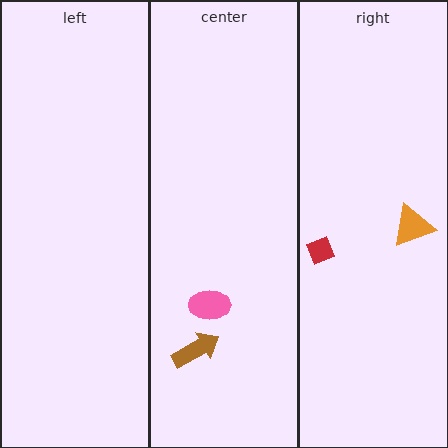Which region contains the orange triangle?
The right region.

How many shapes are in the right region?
2.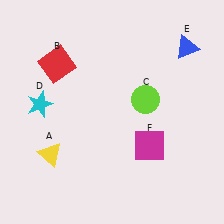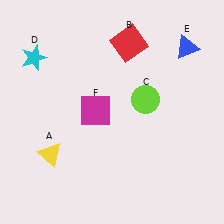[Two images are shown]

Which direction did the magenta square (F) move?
The magenta square (F) moved left.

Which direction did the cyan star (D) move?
The cyan star (D) moved up.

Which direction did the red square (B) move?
The red square (B) moved right.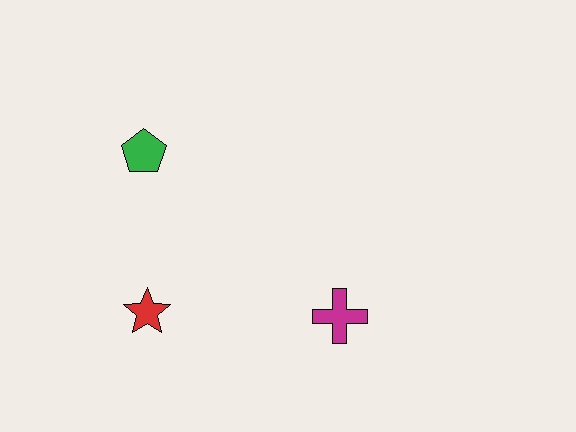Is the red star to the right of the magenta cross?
No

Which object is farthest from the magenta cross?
The green pentagon is farthest from the magenta cross.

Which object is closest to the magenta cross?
The red star is closest to the magenta cross.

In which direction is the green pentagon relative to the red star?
The green pentagon is above the red star.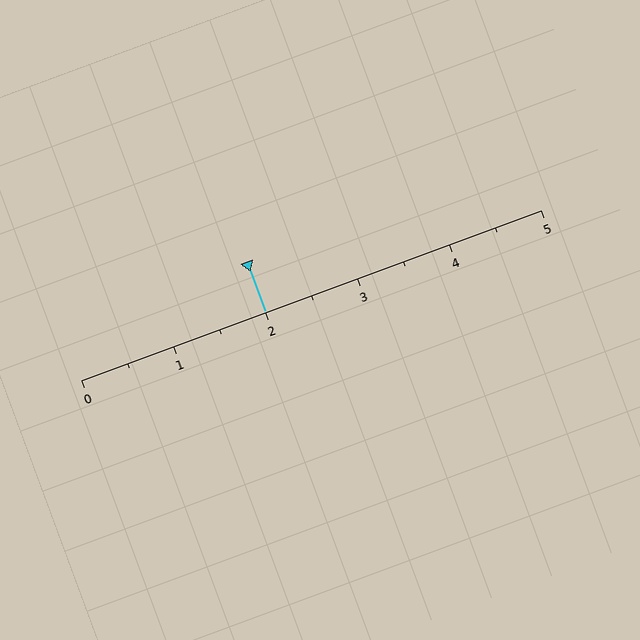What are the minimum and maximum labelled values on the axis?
The axis runs from 0 to 5.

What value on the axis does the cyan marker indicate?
The marker indicates approximately 2.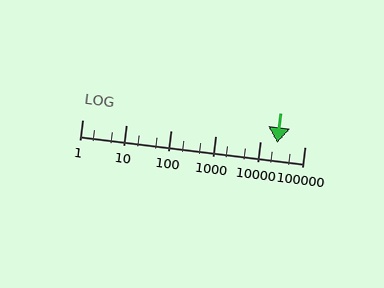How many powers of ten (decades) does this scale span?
The scale spans 5 decades, from 1 to 100000.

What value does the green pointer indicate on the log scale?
The pointer indicates approximately 24000.